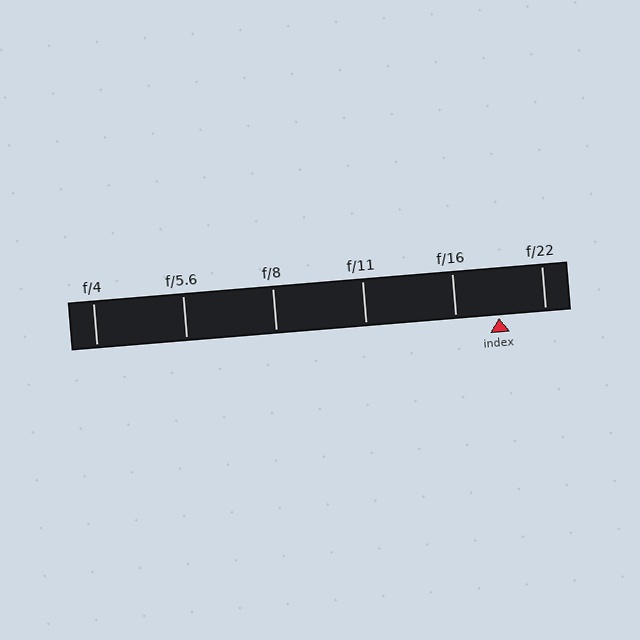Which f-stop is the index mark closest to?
The index mark is closest to f/16.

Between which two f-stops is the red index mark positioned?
The index mark is between f/16 and f/22.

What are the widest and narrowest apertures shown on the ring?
The widest aperture shown is f/4 and the narrowest is f/22.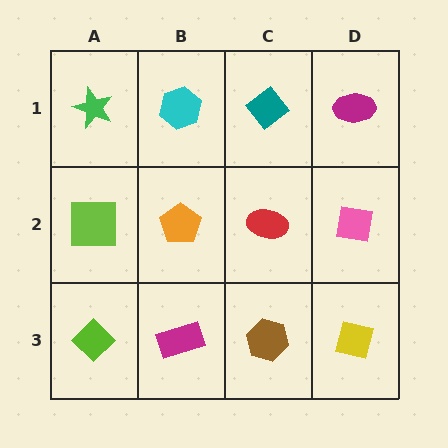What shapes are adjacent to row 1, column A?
A lime square (row 2, column A), a cyan hexagon (row 1, column B).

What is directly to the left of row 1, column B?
A green star.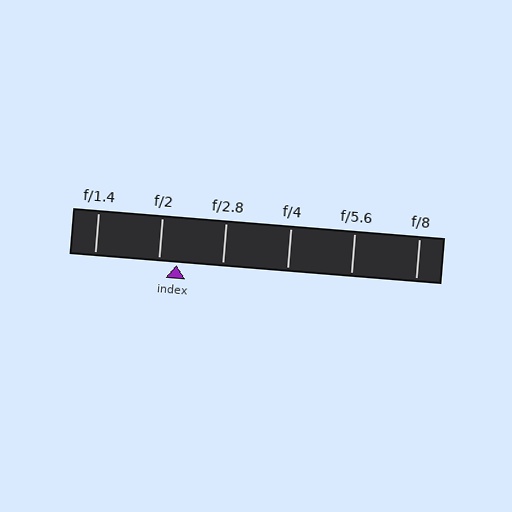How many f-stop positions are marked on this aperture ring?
There are 6 f-stop positions marked.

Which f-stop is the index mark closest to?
The index mark is closest to f/2.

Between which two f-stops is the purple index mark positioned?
The index mark is between f/2 and f/2.8.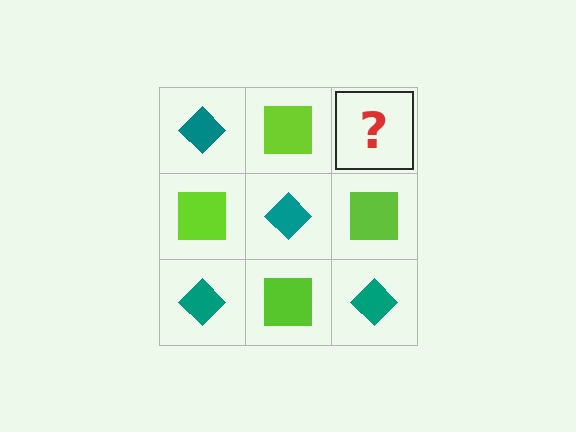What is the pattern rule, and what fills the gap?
The rule is that it alternates teal diamond and lime square in a checkerboard pattern. The gap should be filled with a teal diamond.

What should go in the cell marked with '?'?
The missing cell should contain a teal diamond.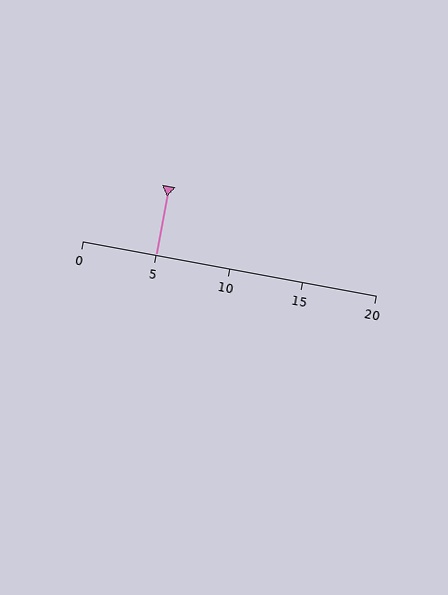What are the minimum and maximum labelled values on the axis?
The axis runs from 0 to 20.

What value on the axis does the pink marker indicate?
The marker indicates approximately 5.